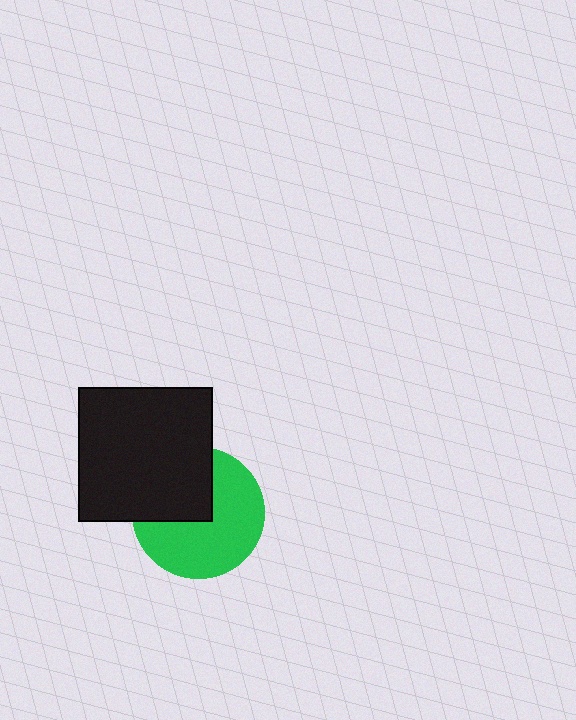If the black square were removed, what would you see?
You would see the complete green circle.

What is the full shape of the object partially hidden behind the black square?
The partially hidden object is a green circle.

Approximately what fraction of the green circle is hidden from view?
Roughly 37% of the green circle is hidden behind the black square.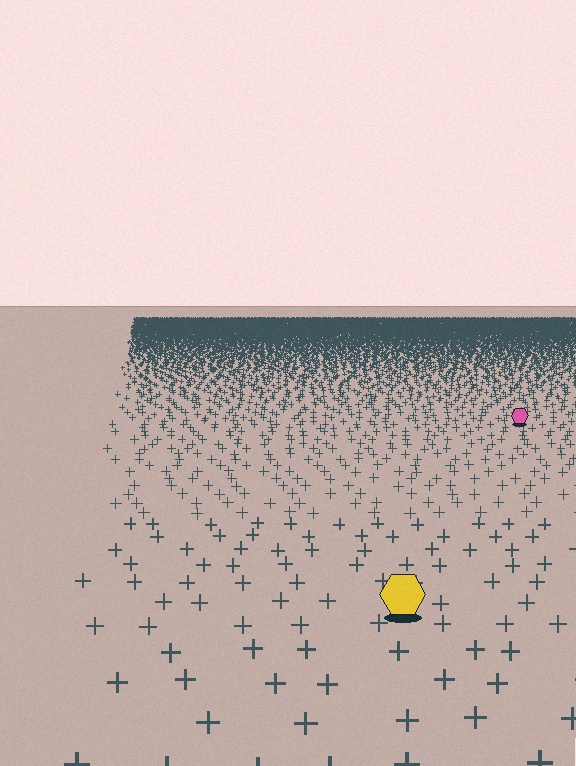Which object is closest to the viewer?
The yellow hexagon is closest. The texture marks near it are larger and more spread out.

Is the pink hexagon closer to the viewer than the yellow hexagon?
No. The yellow hexagon is closer — you can tell from the texture gradient: the ground texture is coarser near it.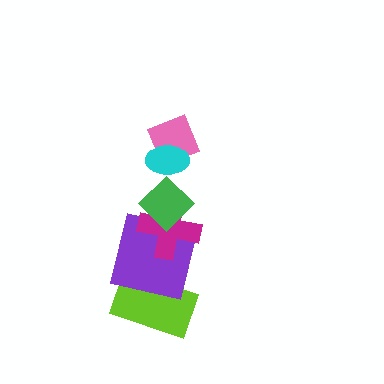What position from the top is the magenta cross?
The magenta cross is 4th from the top.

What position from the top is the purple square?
The purple square is 5th from the top.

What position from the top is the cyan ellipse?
The cyan ellipse is 1st from the top.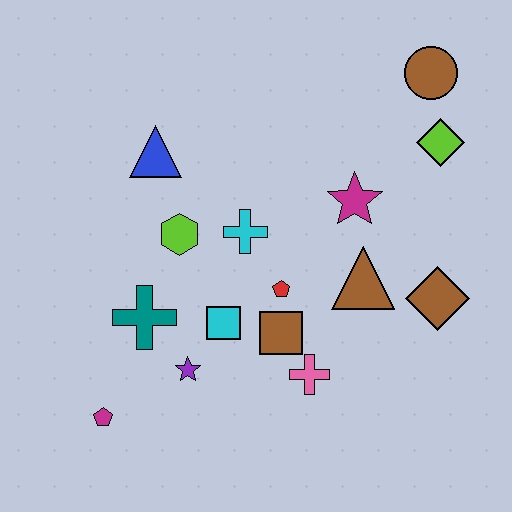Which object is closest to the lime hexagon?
The cyan cross is closest to the lime hexagon.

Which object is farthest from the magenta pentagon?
The brown circle is farthest from the magenta pentagon.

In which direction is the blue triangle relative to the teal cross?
The blue triangle is above the teal cross.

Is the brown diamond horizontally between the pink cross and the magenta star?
No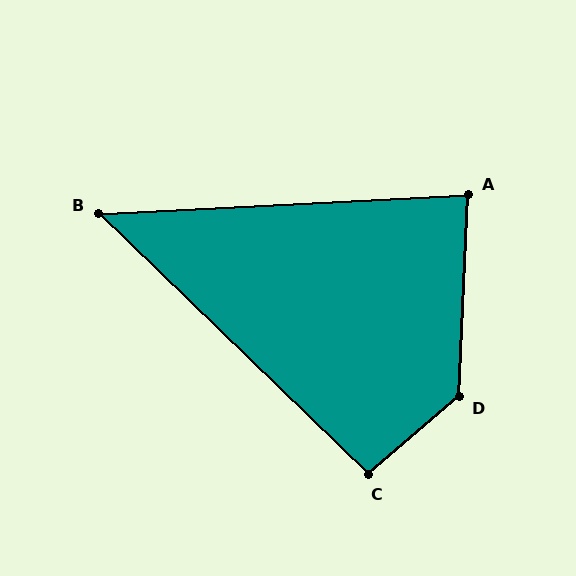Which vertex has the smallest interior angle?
B, at approximately 47 degrees.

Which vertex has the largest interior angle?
D, at approximately 133 degrees.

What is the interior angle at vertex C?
Approximately 95 degrees (obtuse).